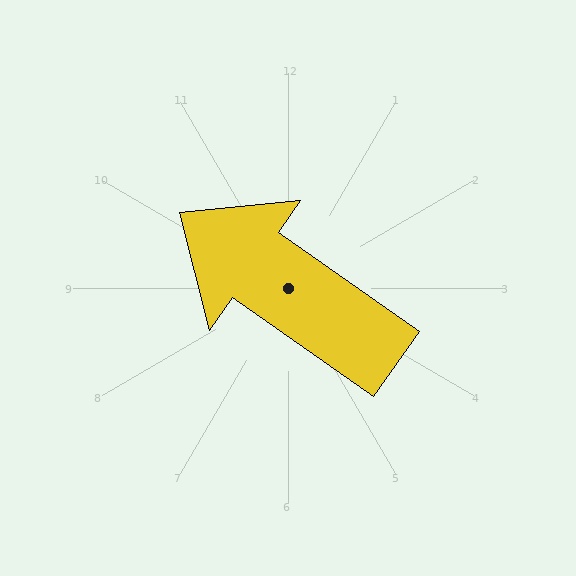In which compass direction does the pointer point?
Northwest.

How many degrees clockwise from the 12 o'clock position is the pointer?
Approximately 305 degrees.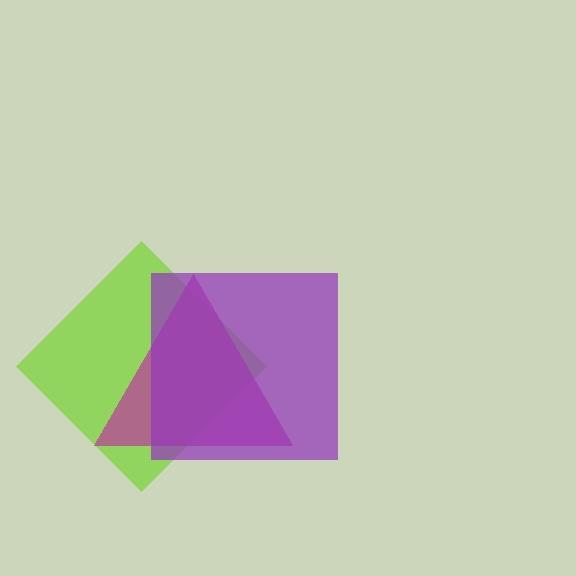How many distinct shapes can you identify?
There are 3 distinct shapes: a lime diamond, a magenta triangle, a purple square.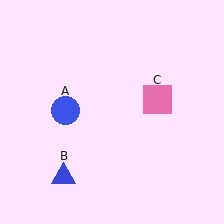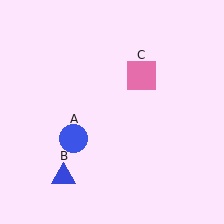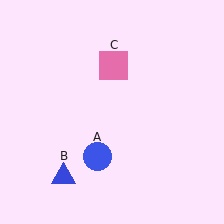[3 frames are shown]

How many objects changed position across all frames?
2 objects changed position: blue circle (object A), pink square (object C).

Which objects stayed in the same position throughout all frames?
Blue triangle (object B) remained stationary.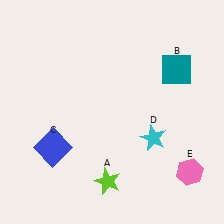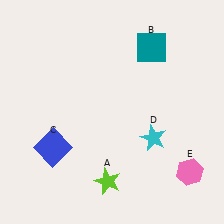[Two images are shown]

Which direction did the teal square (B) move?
The teal square (B) moved left.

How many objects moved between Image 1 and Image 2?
1 object moved between the two images.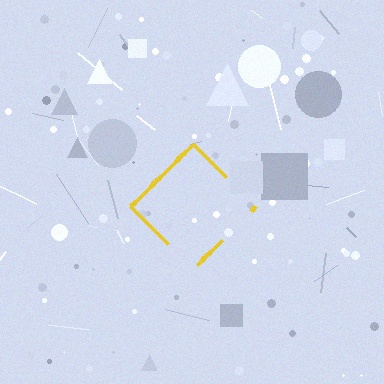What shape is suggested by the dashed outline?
The dashed outline suggests a diamond.